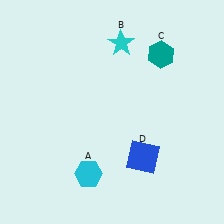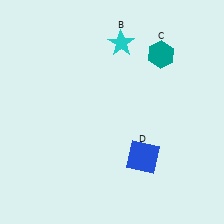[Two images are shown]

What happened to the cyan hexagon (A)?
The cyan hexagon (A) was removed in Image 2. It was in the bottom-left area of Image 1.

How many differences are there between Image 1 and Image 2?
There is 1 difference between the two images.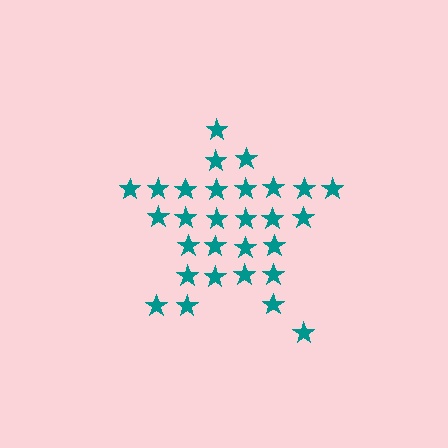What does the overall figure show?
The overall figure shows a star.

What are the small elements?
The small elements are stars.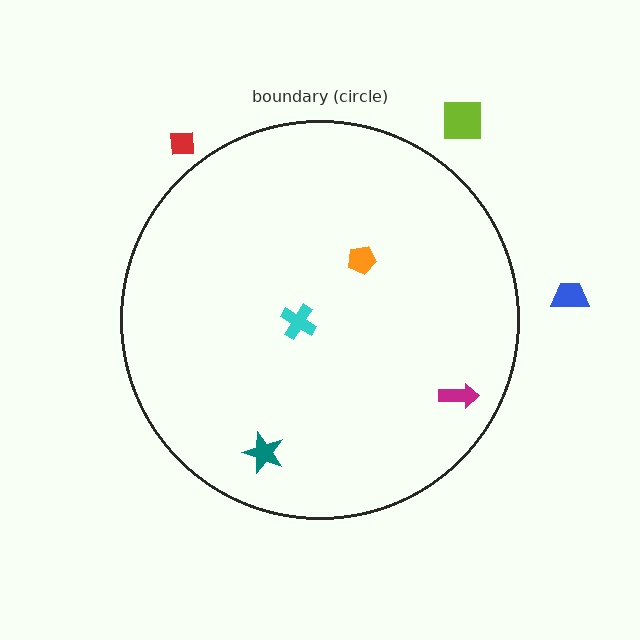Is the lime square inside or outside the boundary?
Outside.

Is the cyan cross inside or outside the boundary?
Inside.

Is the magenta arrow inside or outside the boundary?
Inside.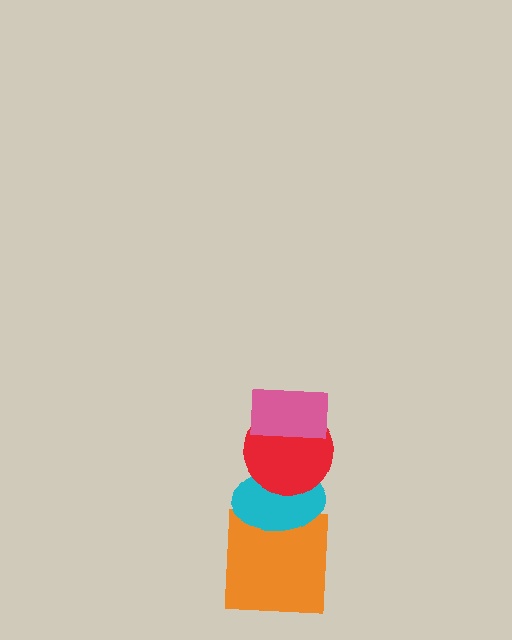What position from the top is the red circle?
The red circle is 2nd from the top.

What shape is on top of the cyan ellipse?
The red circle is on top of the cyan ellipse.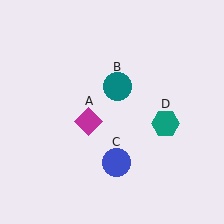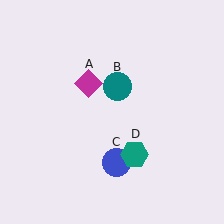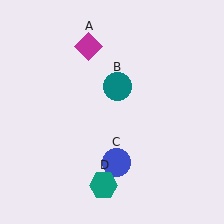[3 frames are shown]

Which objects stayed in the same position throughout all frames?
Teal circle (object B) and blue circle (object C) remained stationary.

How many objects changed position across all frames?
2 objects changed position: magenta diamond (object A), teal hexagon (object D).